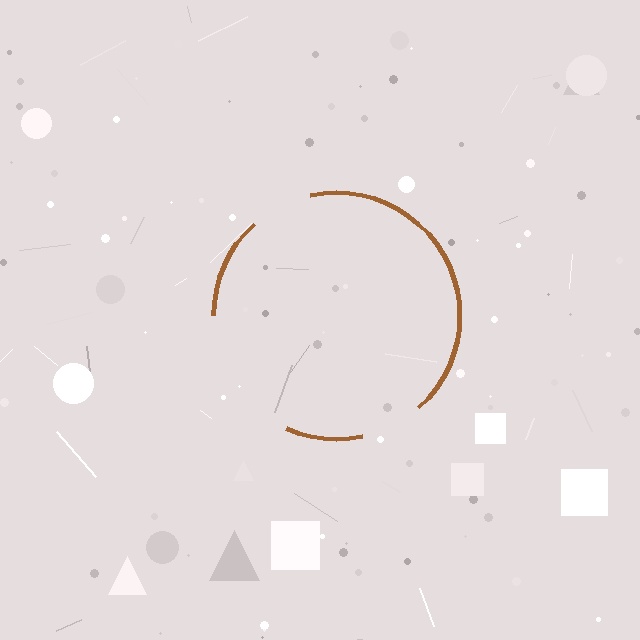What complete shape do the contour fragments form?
The contour fragments form a circle.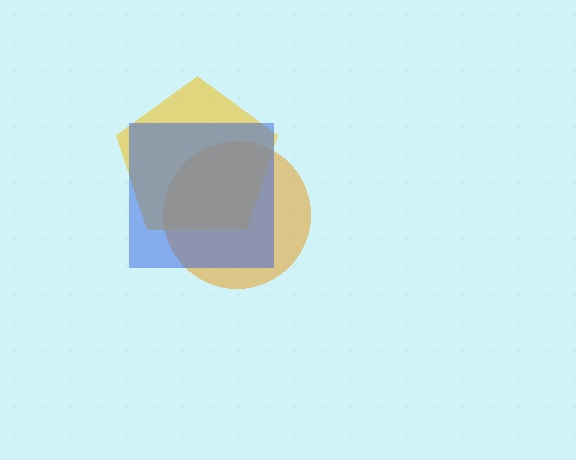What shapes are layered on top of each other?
The layered shapes are: an orange circle, a yellow pentagon, a blue square.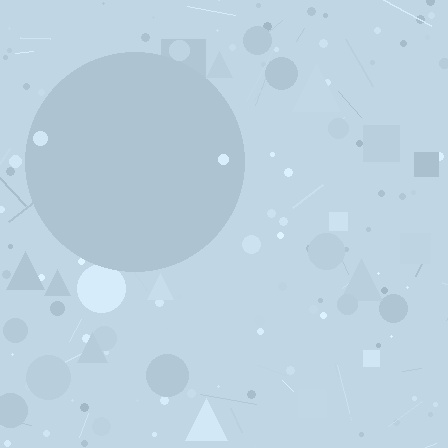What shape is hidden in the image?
A circle is hidden in the image.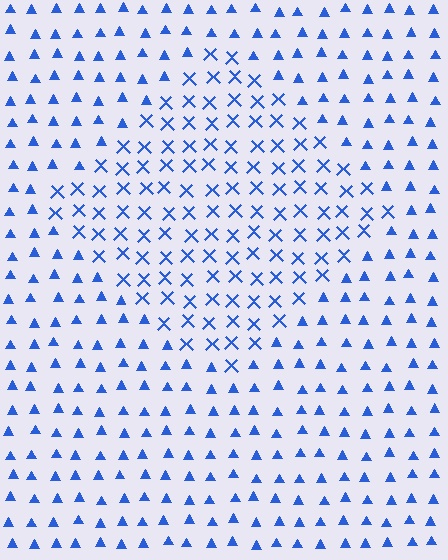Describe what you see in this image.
The image is filled with small blue elements arranged in a uniform grid. A diamond-shaped region contains X marks, while the surrounding area contains triangles. The boundary is defined purely by the change in element shape.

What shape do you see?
I see a diamond.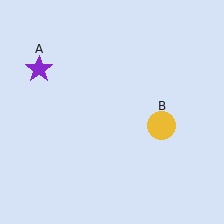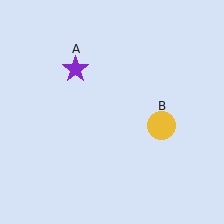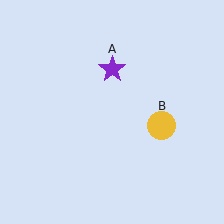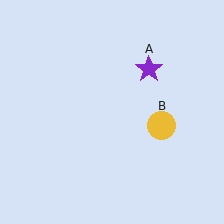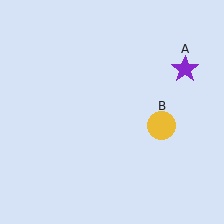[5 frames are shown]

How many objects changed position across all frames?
1 object changed position: purple star (object A).